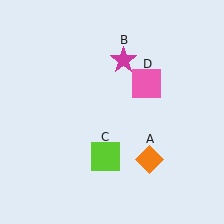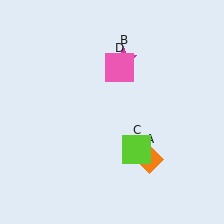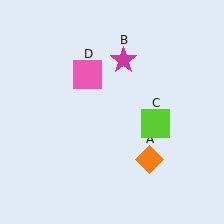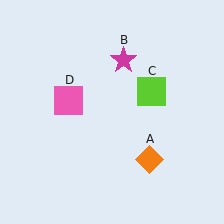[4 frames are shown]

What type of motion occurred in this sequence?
The lime square (object C), pink square (object D) rotated counterclockwise around the center of the scene.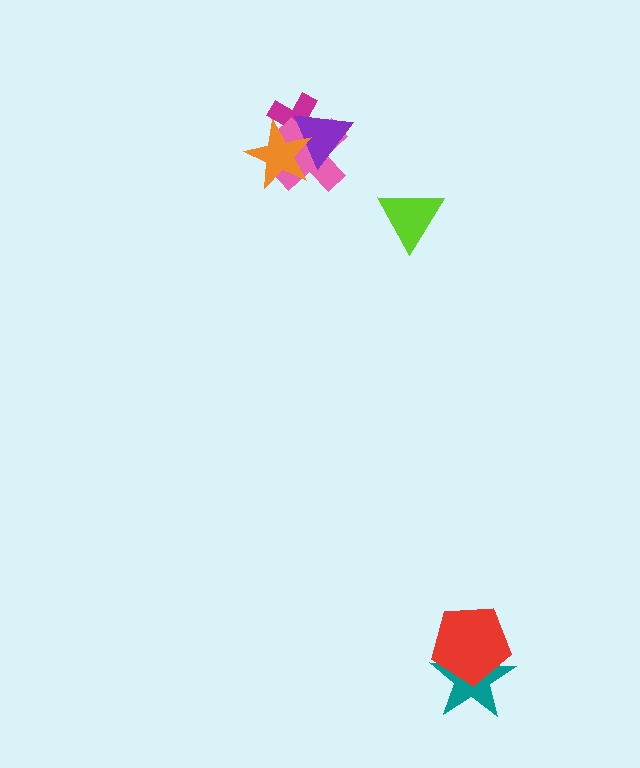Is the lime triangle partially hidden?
No, no other shape covers it.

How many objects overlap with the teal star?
1 object overlaps with the teal star.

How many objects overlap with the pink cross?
3 objects overlap with the pink cross.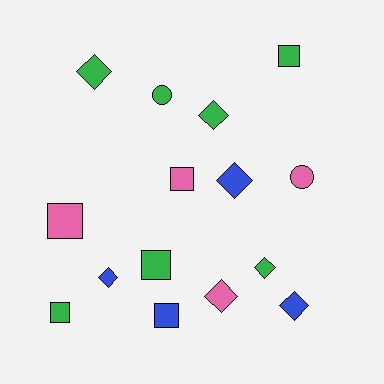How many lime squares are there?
There are no lime squares.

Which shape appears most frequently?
Diamond, with 7 objects.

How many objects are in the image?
There are 15 objects.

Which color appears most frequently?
Green, with 7 objects.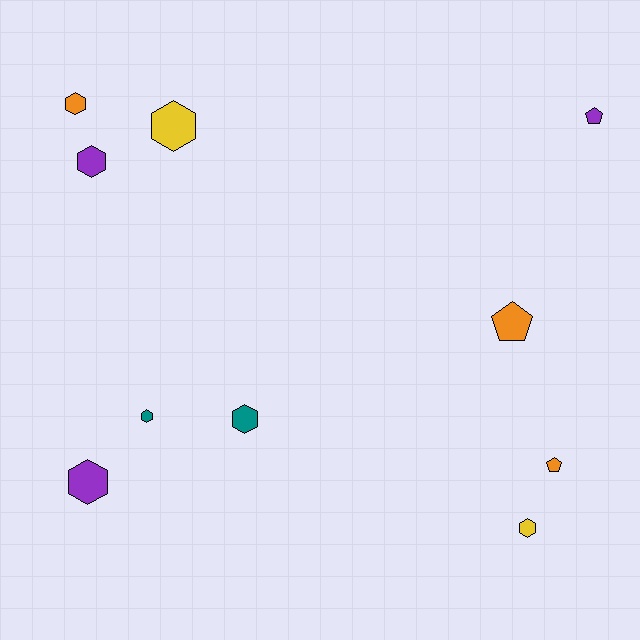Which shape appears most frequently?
Hexagon, with 7 objects.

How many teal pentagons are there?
There are no teal pentagons.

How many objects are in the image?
There are 10 objects.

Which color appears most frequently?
Orange, with 3 objects.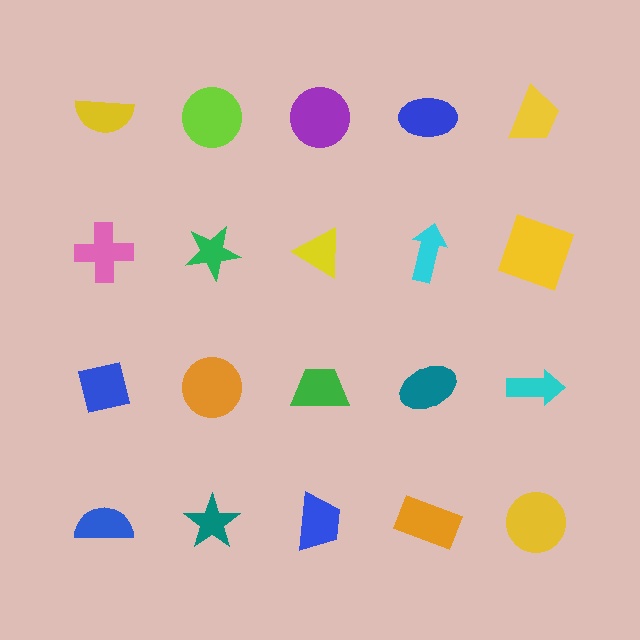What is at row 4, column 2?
A teal star.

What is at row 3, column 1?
A blue square.